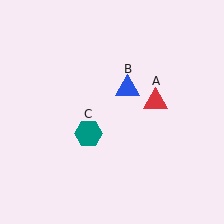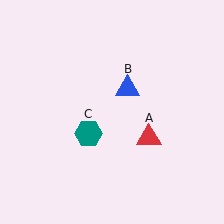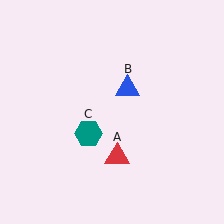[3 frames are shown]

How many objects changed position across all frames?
1 object changed position: red triangle (object A).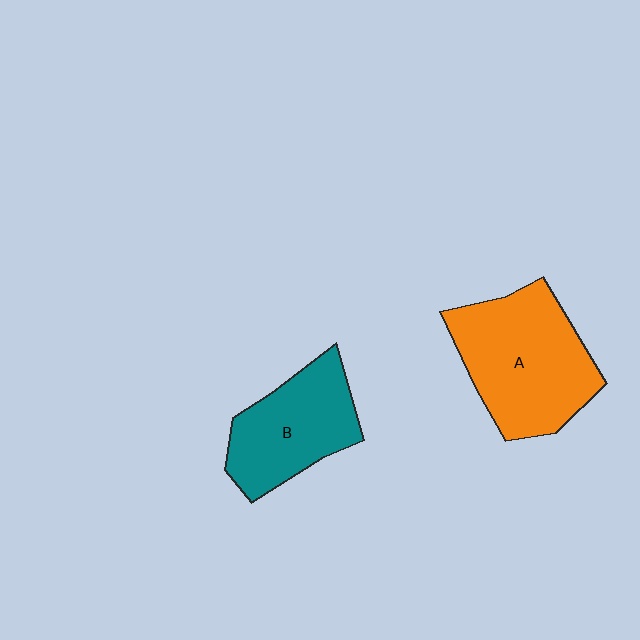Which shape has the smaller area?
Shape B (teal).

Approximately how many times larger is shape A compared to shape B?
Approximately 1.3 times.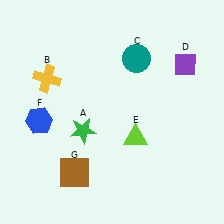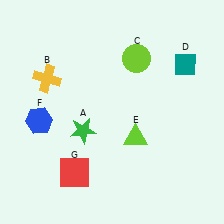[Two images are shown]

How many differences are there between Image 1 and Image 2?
There are 3 differences between the two images.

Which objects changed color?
C changed from teal to lime. D changed from purple to teal. G changed from brown to red.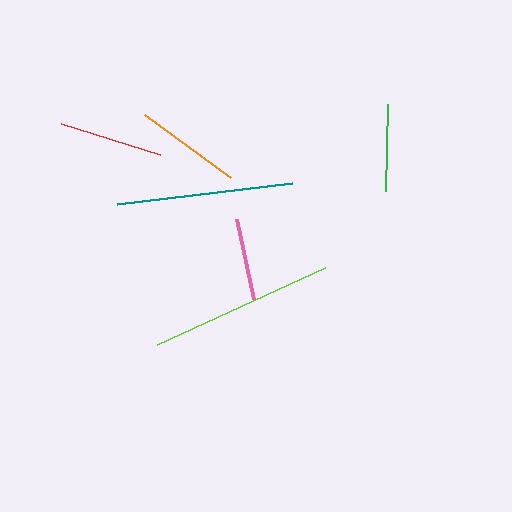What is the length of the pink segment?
The pink segment is approximately 82 pixels long.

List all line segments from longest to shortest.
From longest to shortest: lime, teal, orange, red, green, pink.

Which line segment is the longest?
The lime line is the longest at approximately 185 pixels.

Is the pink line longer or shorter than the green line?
The green line is longer than the pink line.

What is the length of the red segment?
The red segment is approximately 103 pixels long.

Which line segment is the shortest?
The pink line is the shortest at approximately 82 pixels.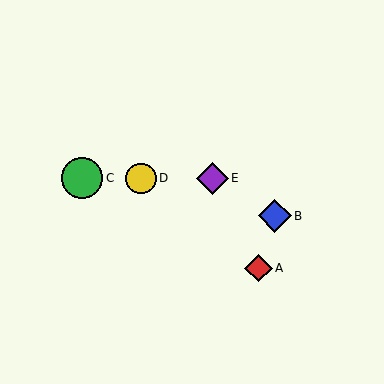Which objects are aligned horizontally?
Objects C, D, E are aligned horizontally.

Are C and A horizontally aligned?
No, C is at y≈178 and A is at y≈268.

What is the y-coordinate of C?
Object C is at y≈178.